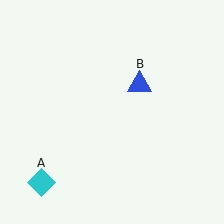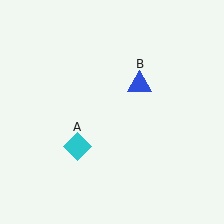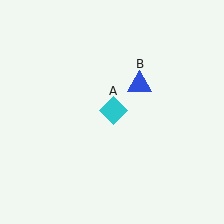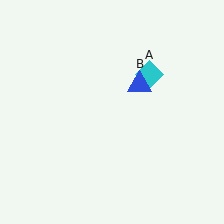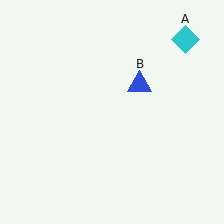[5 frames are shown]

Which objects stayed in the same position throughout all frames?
Blue triangle (object B) remained stationary.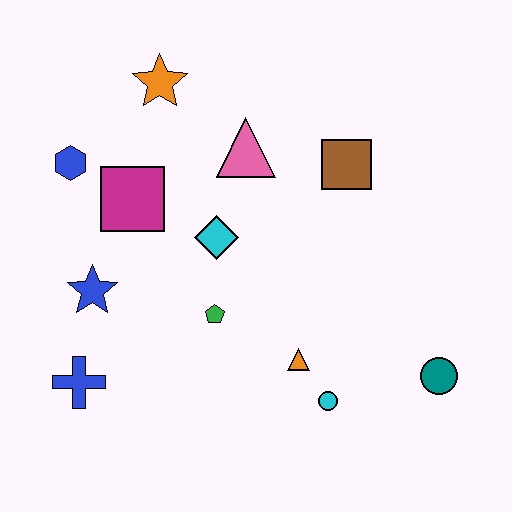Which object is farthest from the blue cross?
The teal circle is farthest from the blue cross.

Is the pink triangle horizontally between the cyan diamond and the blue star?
No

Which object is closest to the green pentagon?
The cyan diamond is closest to the green pentagon.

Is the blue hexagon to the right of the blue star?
No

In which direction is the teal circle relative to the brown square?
The teal circle is below the brown square.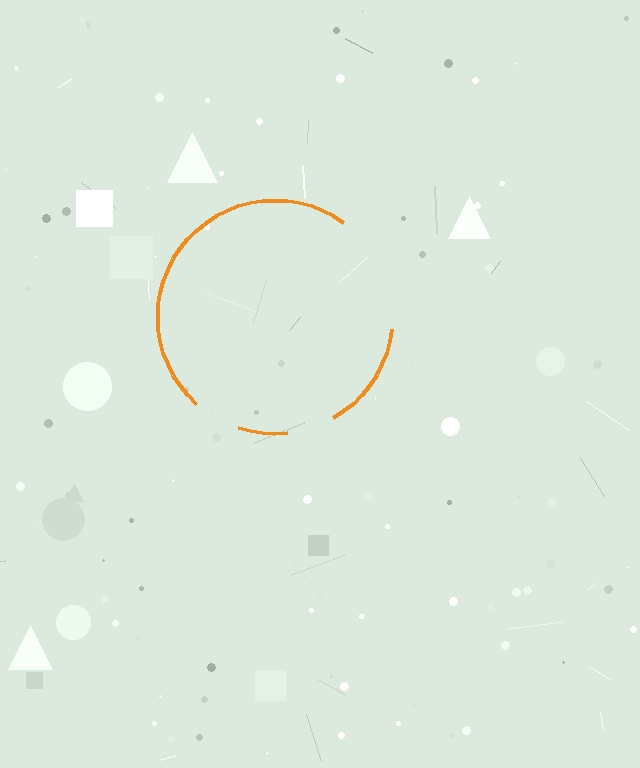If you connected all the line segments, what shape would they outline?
They would outline a circle.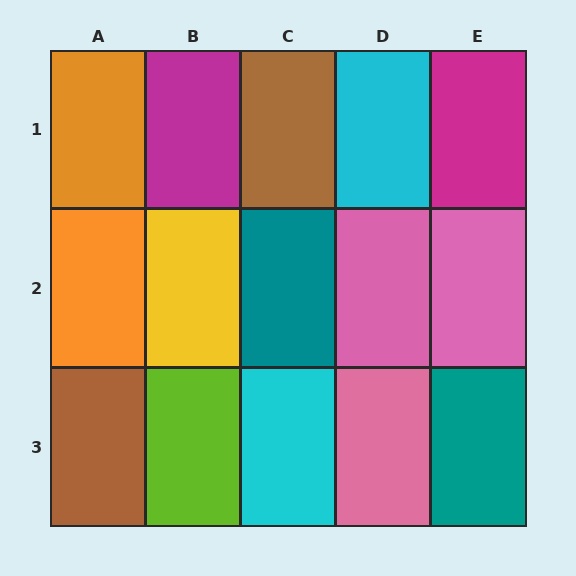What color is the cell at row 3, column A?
Brown.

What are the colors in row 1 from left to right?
Orange, magenta, brown, cyan, magenta.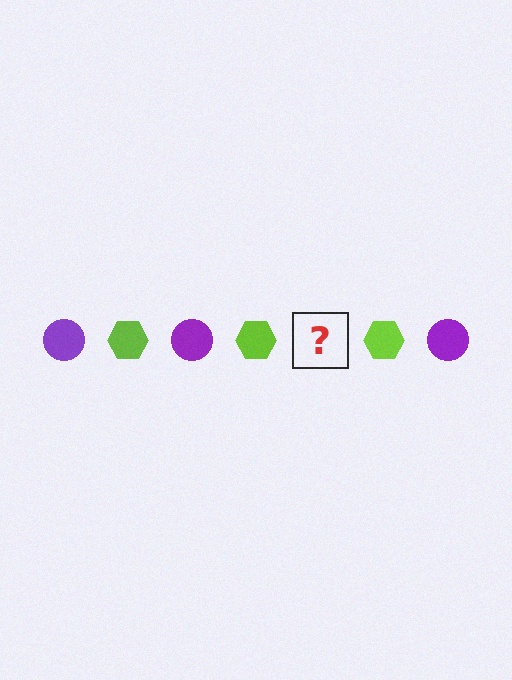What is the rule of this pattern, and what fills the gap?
The rule is that the pattern alternates between purple circle and lime hexagon. The gap should be filled with a purple circle.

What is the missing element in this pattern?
The missing element is a purple circle.